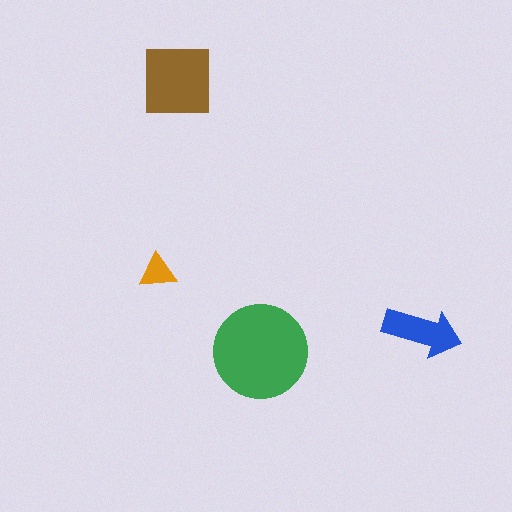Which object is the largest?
The green circle.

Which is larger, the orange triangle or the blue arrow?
The blue arrow.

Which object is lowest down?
The green circle is bottommost.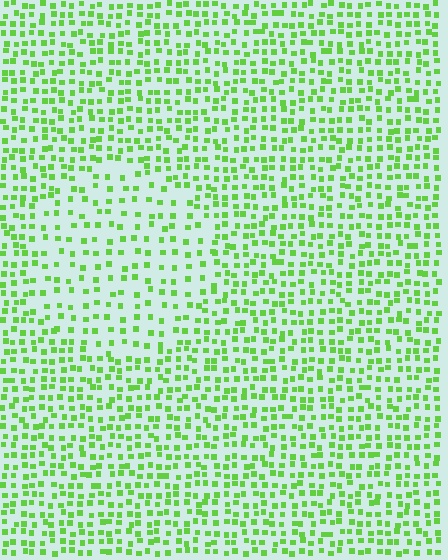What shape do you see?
I see a circle.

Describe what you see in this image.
The image contains small lime elements arranged at two different densities. A circle-shaped region is visible where the elements are less densely packed than the surrounding area.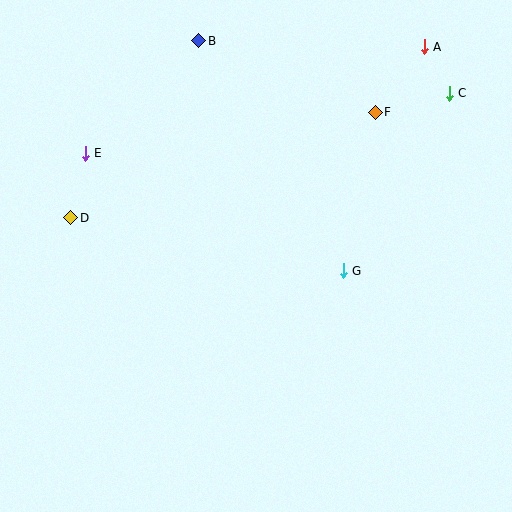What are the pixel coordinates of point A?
Point A is at (424, 47).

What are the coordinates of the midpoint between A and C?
The midpoint between A and C is at (437, 70).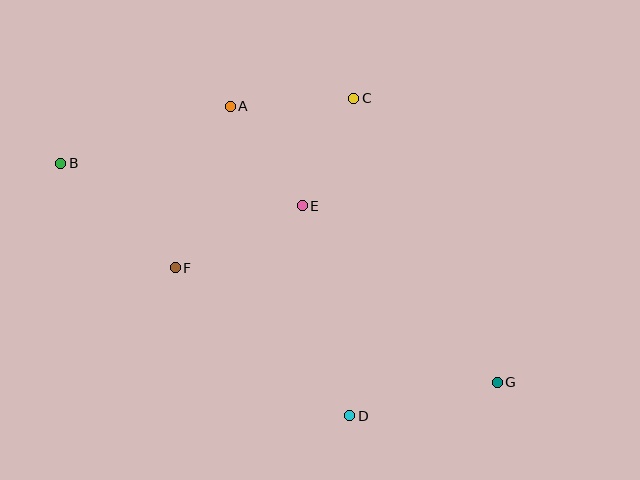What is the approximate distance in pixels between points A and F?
The distance between A and F is approximately 171 pixels.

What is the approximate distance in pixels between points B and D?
The distance between B and D is approximately 384 pixels.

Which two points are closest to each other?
Points C and E are closest to each other.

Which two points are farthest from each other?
Points B and G are farthest from each other.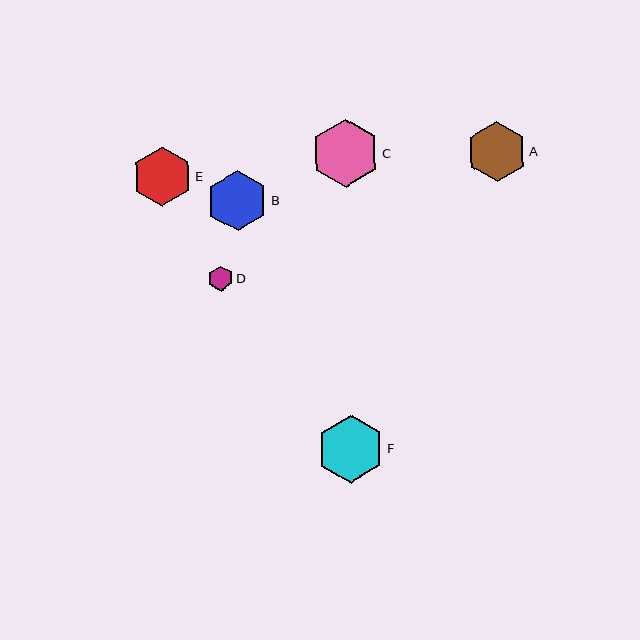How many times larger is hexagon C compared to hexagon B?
Hexagon C is approximately 1.1 times the size of hexagon B.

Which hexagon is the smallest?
Hexagon D is the smallest with a size of approximately 25 pixels.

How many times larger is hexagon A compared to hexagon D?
Hexagon A is approximately 2.4 times the size of hexagon D.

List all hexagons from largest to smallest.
From largest to smallest: C, F, B, A, E, D.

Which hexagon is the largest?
Hexagon C is the largest with a size of approximately 68 pixels.